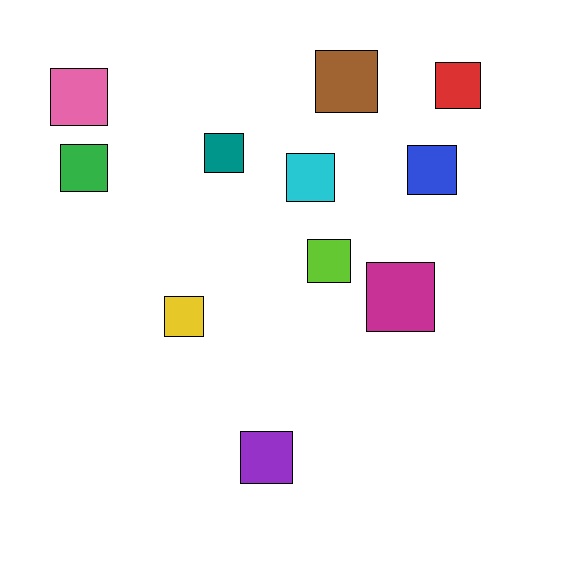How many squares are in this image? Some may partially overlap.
There are 11 squares.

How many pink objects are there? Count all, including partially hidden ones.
There is 1 pink object.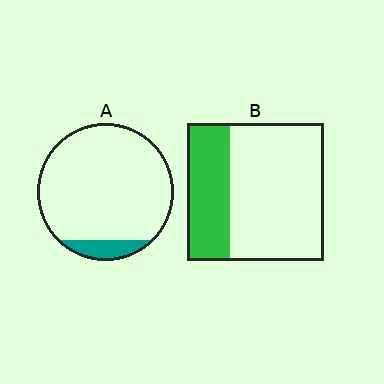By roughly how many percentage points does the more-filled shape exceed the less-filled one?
By roughly 20 percentage points (B over A).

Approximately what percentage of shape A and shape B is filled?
A is approximately 10% and B is approximately 30%.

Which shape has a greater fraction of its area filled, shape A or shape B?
Shape B.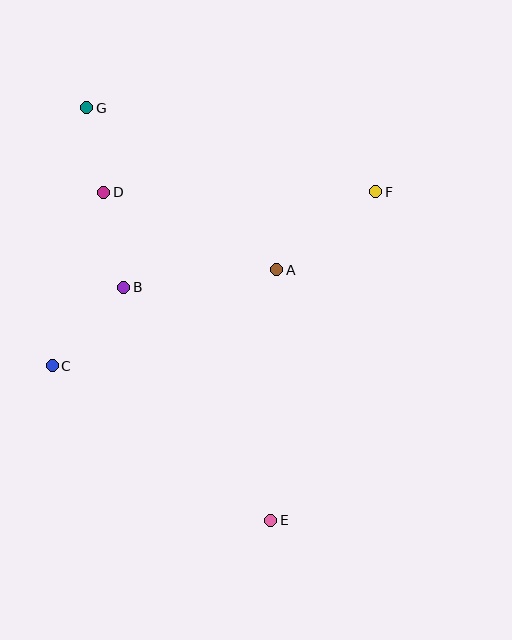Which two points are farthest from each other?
Points E and G are farthest from each other.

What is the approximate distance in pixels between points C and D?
The distance between C and D is approximately 181 pixels.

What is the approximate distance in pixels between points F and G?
The distance between F and G is approximately 301 pixels.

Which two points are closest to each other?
Points D and G are closest to each other.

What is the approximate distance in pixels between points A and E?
The distance between A and E is approximately 251 pixels.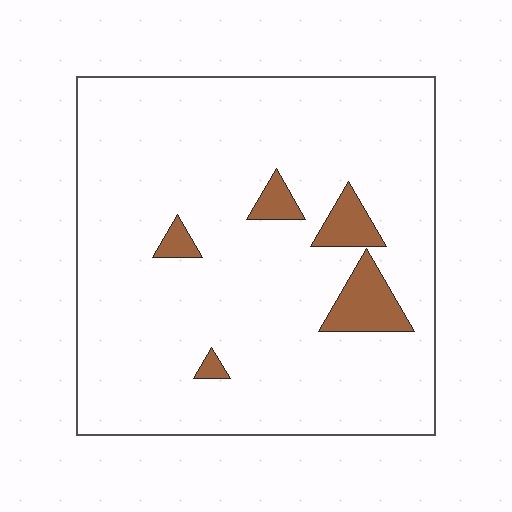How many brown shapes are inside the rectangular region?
5.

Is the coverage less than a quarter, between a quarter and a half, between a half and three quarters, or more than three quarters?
Less than a quarter.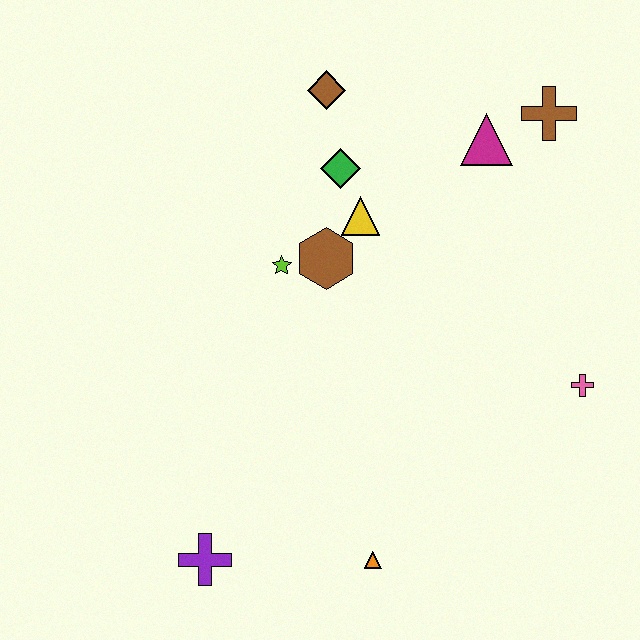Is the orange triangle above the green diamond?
No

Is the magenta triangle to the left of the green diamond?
No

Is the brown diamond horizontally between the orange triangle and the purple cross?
Yes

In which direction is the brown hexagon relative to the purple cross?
The brown hexagon is above the purple cross.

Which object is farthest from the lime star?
The pink cross is farthest from the lime star.